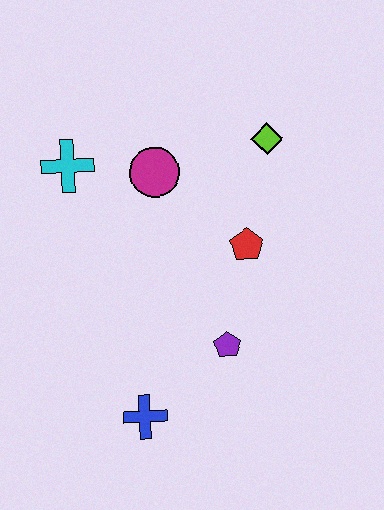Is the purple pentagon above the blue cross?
Yes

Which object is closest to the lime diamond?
The red pentagon is closest to the lime diamond.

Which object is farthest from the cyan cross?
The blue cross is farthest from the cyan cross.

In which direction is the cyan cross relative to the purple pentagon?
The cyan cross is above the purple pentagon.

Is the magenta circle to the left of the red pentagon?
Yes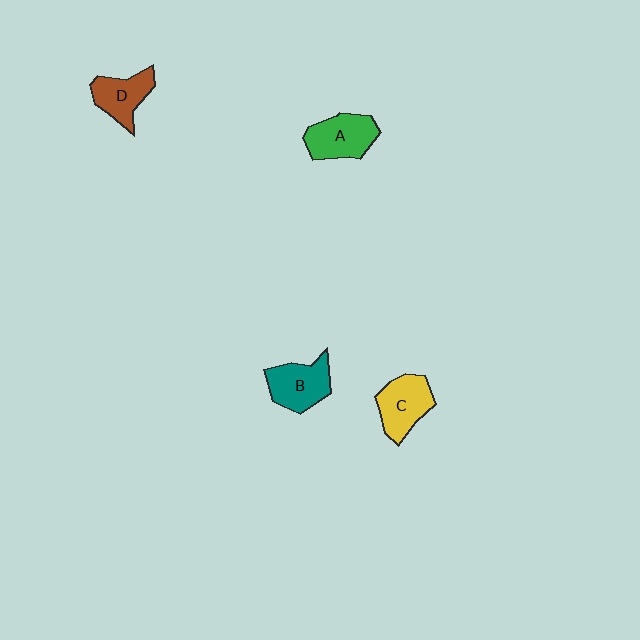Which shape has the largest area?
Shape A (green).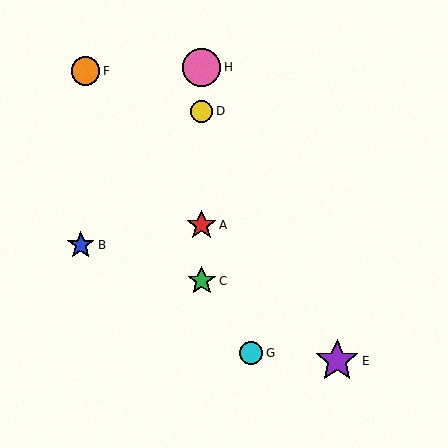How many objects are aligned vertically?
4 objects (A, C, D, H) are aligned vertically.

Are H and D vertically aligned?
Yes, both are at x≈202.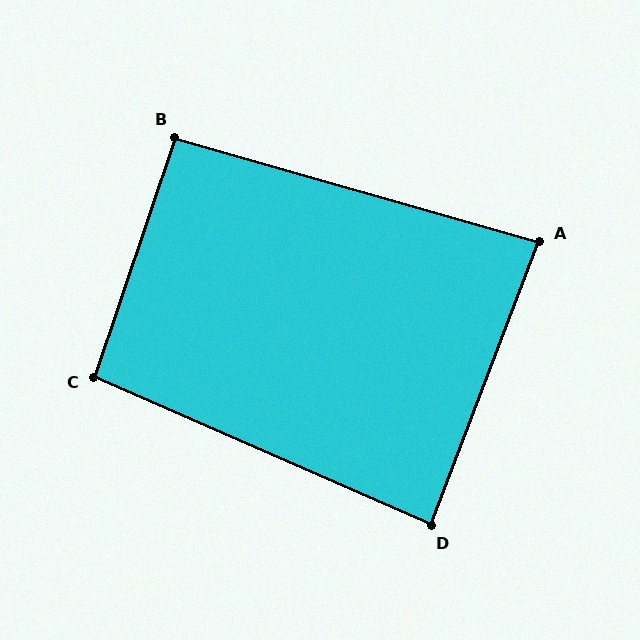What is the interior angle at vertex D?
Approximately 87 degrees (approximately right).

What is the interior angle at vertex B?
Approximately 93 degrees (approximately right).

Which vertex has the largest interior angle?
C, at approximately 95 degrees.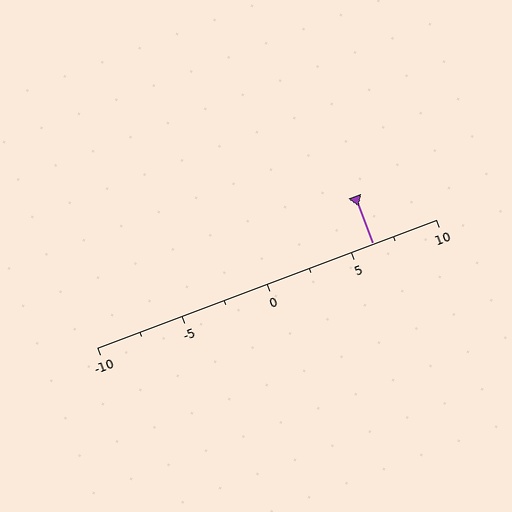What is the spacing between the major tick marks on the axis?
The major ticks are spaced 5 apart.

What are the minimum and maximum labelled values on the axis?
The axis runs from -10 to 10.